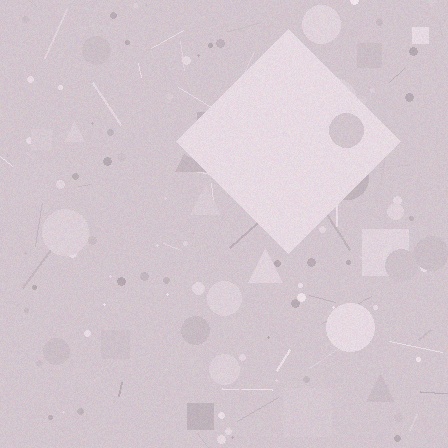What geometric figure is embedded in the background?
A diamond is embedded in the background.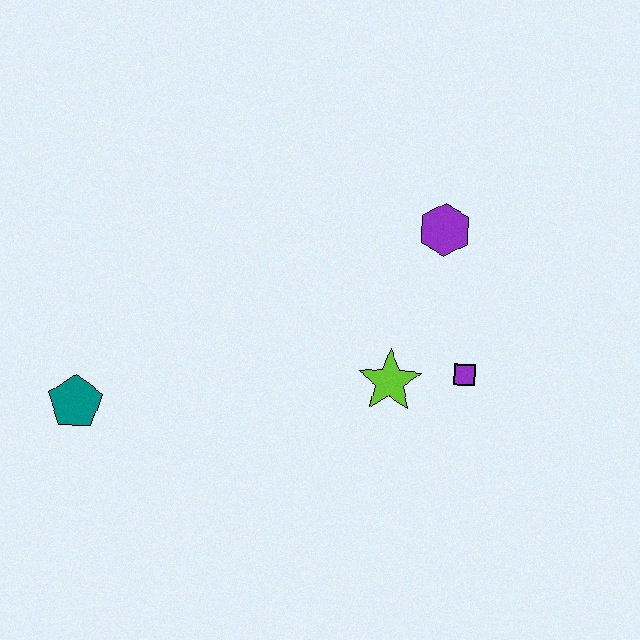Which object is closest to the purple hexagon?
The purple square is closest to the purple hexagon.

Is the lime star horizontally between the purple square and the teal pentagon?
Yes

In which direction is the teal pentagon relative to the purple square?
The teal pentagon is to the left of the purple square.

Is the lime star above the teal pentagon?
Yes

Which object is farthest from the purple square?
The teal pentagon is farthest from the purple square.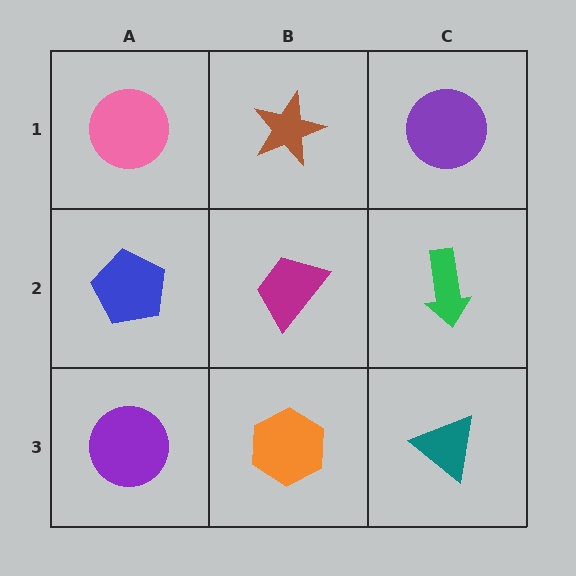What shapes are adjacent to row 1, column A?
A blue pentagon (row 2, column A), a brown star (row 1, column B).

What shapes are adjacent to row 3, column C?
A green arrow (row 2, column C), an orange hexagon (row 3, column B).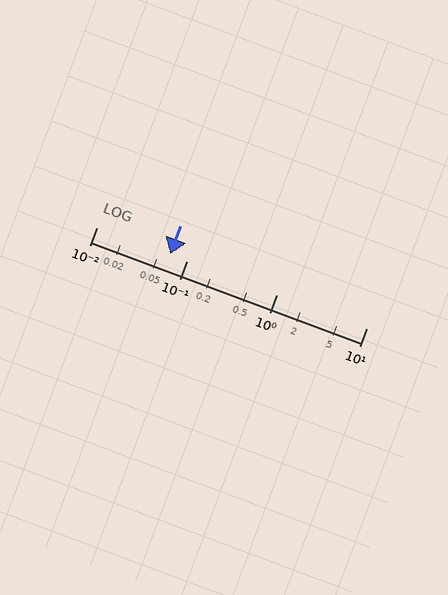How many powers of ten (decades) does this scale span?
The scale spans 3 decades, from 0.01 to 10.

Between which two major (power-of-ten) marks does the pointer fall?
The pointer is between 0.01 and 0.1.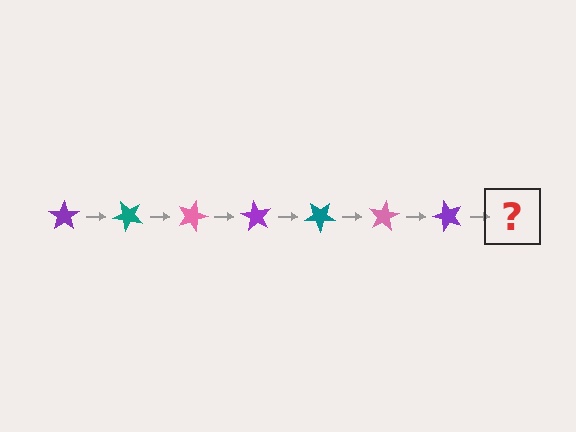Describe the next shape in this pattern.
It should be a teal star, rotated 315 degrees from the start.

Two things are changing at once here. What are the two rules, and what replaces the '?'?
The two rules are that it rotates 45 degrees each step and the color cycles through purple, teal, and pink. The '?' should be a teal star, rotated 315 degrees from the start.